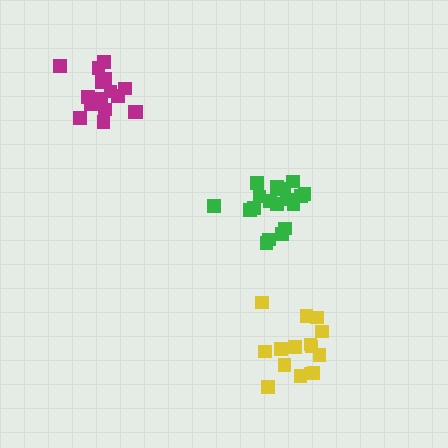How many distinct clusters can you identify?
There are 3 distinct clusters.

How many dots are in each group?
Group 1: 18 dots, Group 2: 17 dots, Group 3: 15 dots (50 total).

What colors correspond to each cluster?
The clusters are colored: green, magenta, yellow.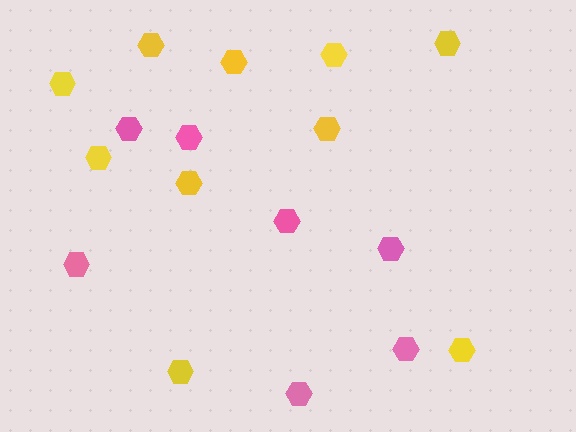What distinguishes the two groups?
There are 2 groups: one group of yellow hexagons (10) and one group of pink hexagons (7).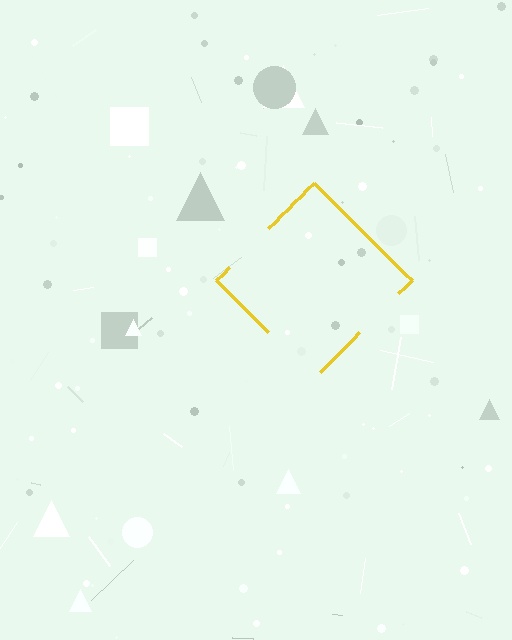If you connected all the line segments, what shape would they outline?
They would outline a diamond.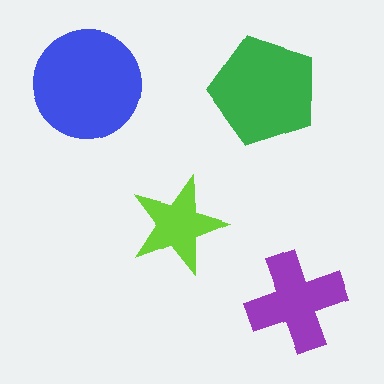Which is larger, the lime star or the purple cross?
The purple cross.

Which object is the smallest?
The lime star.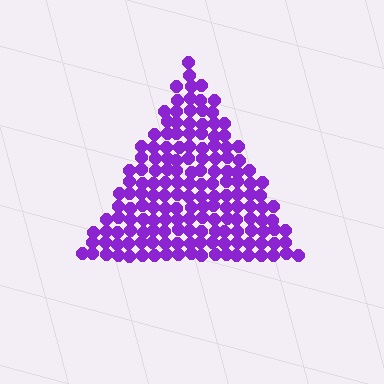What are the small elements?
The small elements are circles.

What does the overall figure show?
The overall figure shows a triangle.